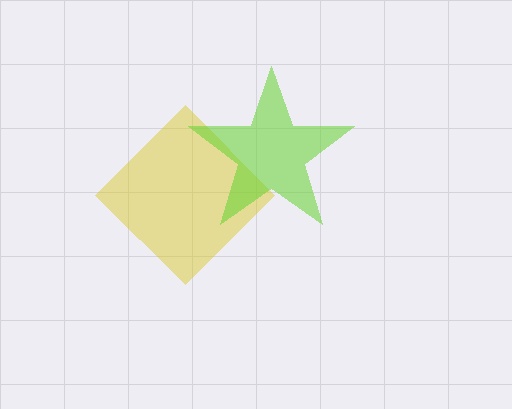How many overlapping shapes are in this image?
There are 2 overlapping shapes in the image.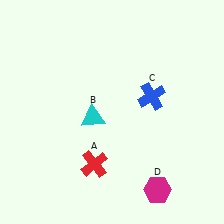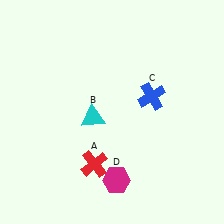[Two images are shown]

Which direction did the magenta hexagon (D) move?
The magenta hexagon (D) moved left.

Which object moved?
The magenta hexagon (D) moved left.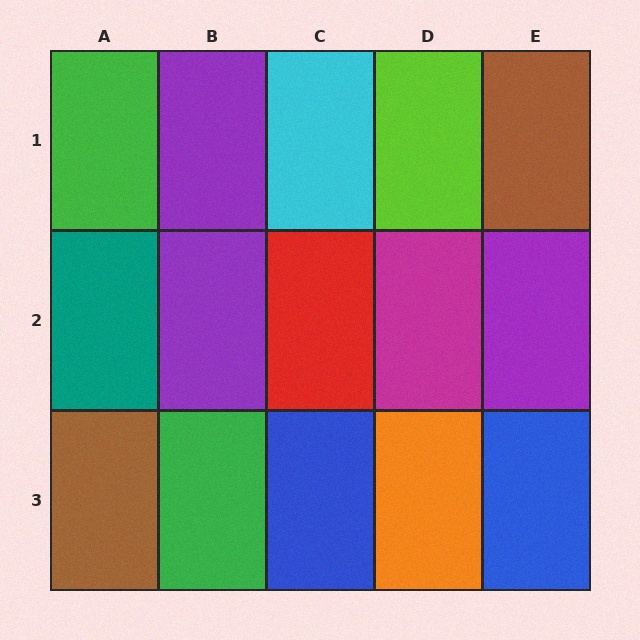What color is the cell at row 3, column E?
Blue.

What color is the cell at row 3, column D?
Orange.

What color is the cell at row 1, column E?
Brown.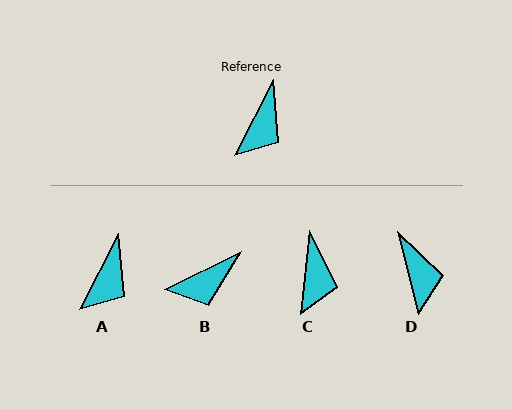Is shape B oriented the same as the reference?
No, it is off by about 36 degrees.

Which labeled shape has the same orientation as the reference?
A.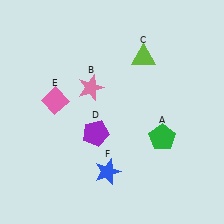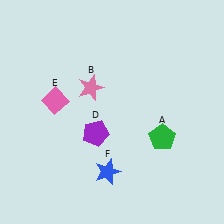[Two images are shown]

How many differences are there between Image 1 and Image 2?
There is 1 difference between the two images.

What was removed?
The lime triangle (C) was removed in Image 2.